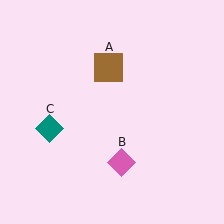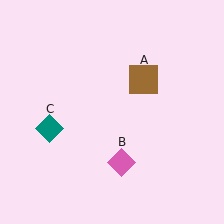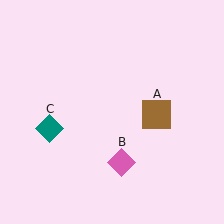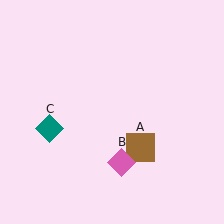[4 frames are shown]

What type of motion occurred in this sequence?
The brown square (object A) rotated clockwise around the center of the scene.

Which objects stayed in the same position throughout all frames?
Pink diamond (object B) and teal diamond (object C) remained stationary.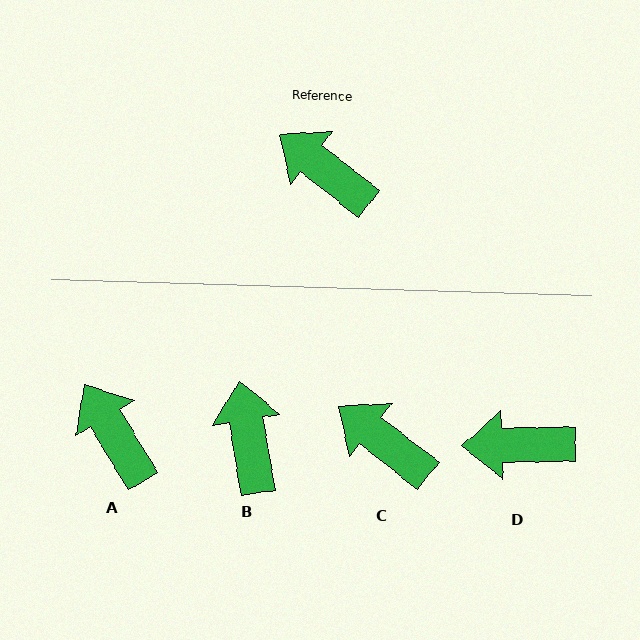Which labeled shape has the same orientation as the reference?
C.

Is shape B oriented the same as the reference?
No, it is off by about 42 degrees.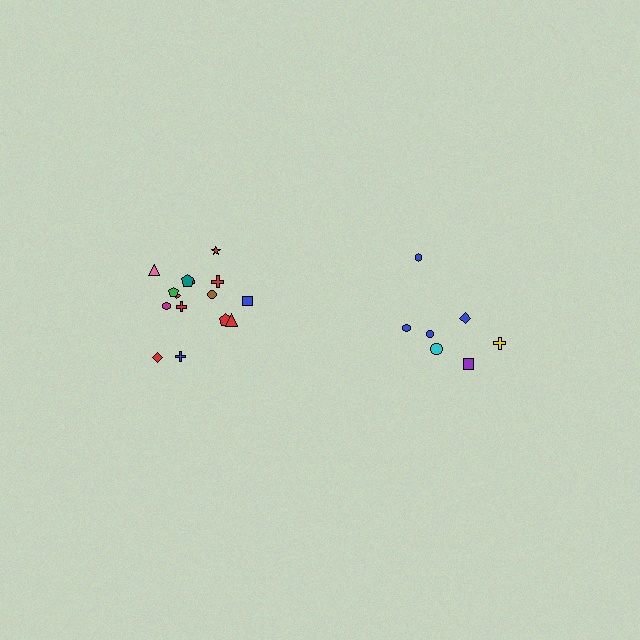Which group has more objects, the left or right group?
The left group.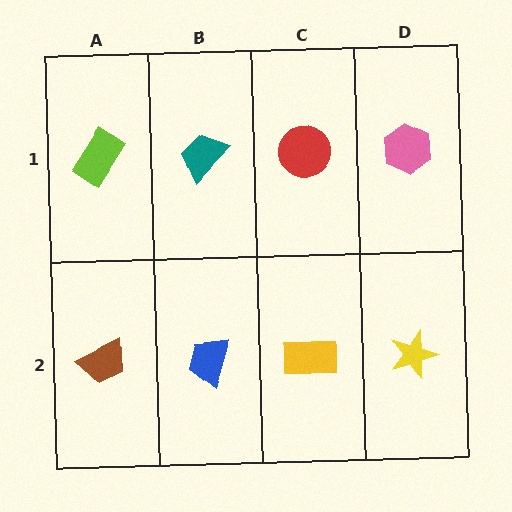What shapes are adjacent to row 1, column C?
A yellow rectangle (row 2, column C), a teal trapezoid (row 1, column B), a pink hexagon (row 1, column D).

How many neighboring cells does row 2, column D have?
2.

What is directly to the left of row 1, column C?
A teal trapezoid.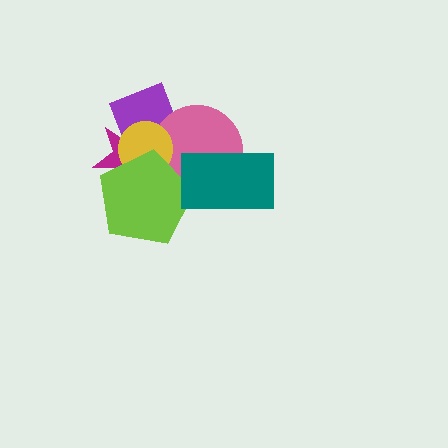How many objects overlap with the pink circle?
5 objects overlap with the pink circle.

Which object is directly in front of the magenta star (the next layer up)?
The yellow circle is directly in front of the magenta star.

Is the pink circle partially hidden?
Yes, it is partially covered by another shape.